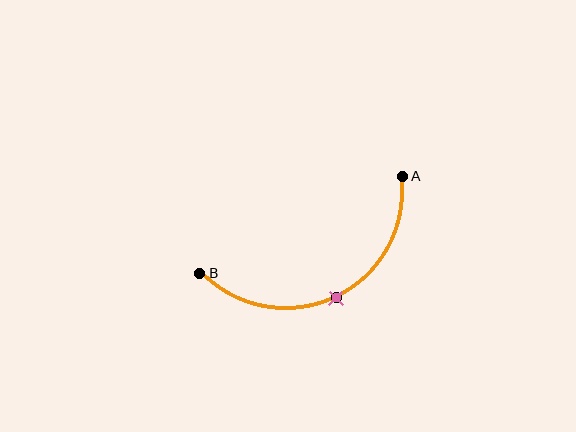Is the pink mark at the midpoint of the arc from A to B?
Yes. The pink mark lies on the arc at equal arc-length from both A and B — it is the arc midpoint.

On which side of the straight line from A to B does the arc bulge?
The arc bulges below the straight line connecting A and B.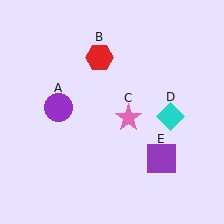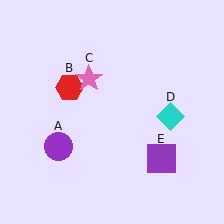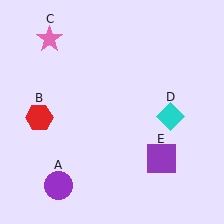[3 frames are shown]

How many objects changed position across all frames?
3 objects changed position: purple circle (object A), red hexagon (object B), pink star (object C).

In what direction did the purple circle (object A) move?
The purple circle (object A) moved down.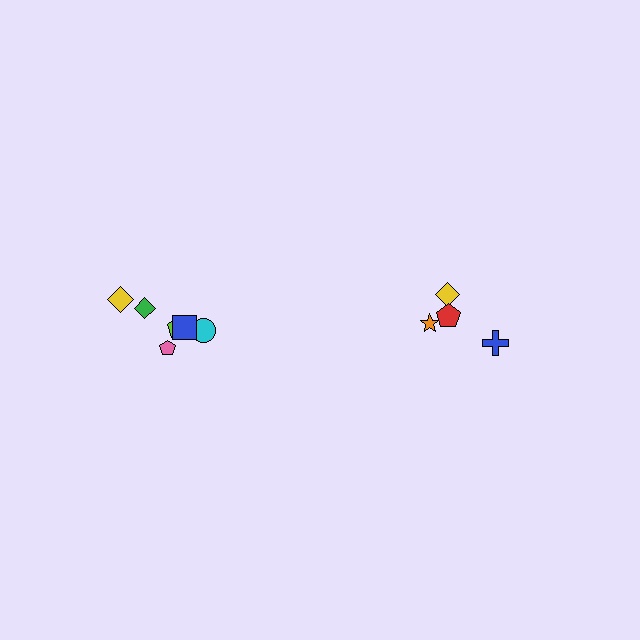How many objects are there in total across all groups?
There are 10 objects.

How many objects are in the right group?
There are 4 objects.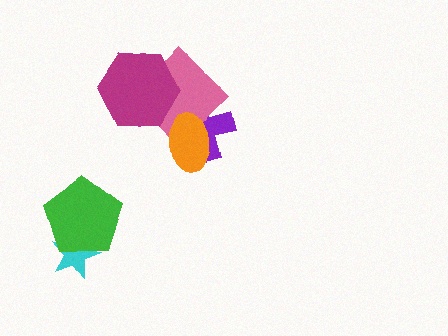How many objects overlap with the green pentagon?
1 object overlaps with the green pentagon.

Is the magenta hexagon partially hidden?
No, no other shape covers it.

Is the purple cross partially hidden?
Yes, it is partially covered by another shape.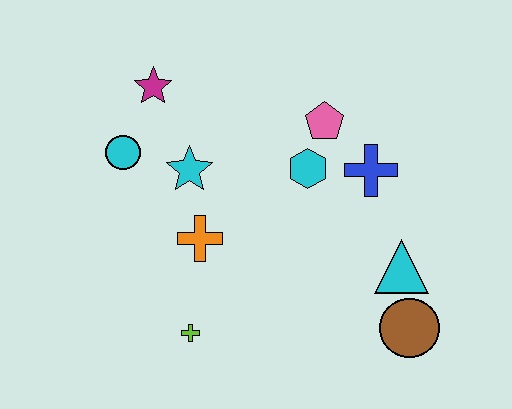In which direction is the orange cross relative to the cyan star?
The orange cross is below the cyan star.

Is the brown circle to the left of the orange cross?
No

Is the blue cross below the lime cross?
No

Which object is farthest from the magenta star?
The brown circle is farthest from the magenta star.